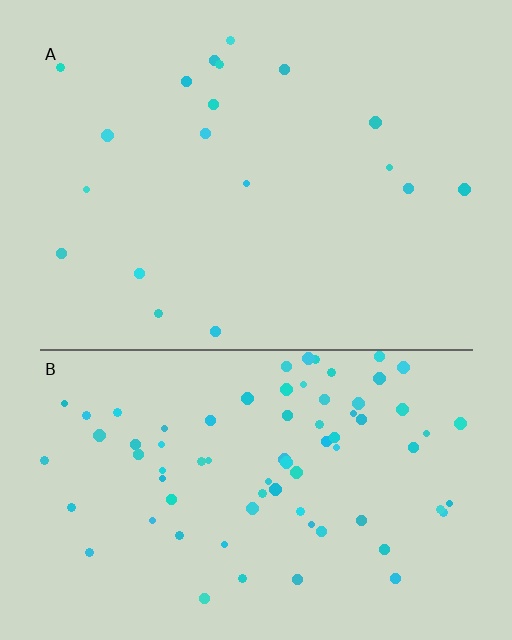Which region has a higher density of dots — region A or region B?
B (the bottom).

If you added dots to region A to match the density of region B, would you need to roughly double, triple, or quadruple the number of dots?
Approximately quadruple.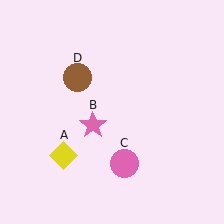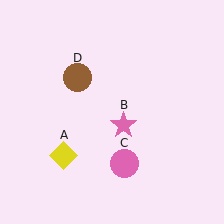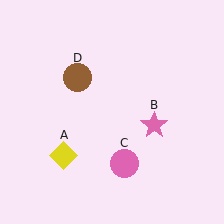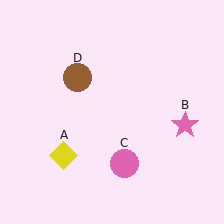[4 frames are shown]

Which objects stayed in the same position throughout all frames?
Yellow diamond (object A) and pink circle (object C) and brown circle (object D) remained stationary.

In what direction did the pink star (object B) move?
The pink star (object B) moved right.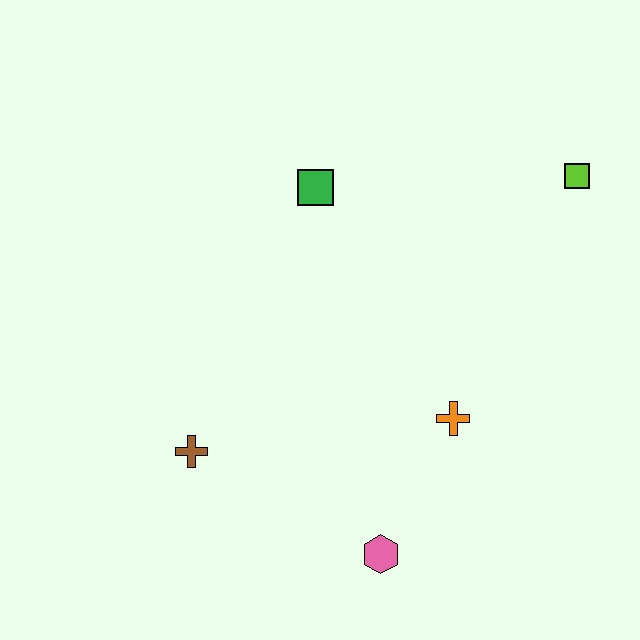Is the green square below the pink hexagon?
No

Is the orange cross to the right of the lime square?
No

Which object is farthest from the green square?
The pink hexagon is farthest from the green square.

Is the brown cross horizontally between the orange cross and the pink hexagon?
No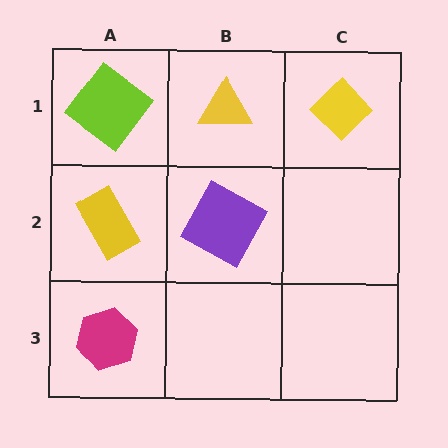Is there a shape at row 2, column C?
No, that cell is empty.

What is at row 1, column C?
A yellow diamond.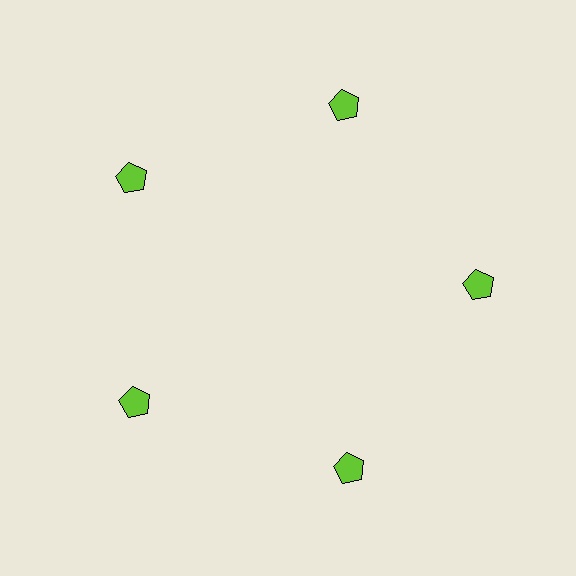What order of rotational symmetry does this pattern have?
This pattern has 5-fold rotational symmetry.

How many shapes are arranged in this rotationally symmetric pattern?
There are 5 shapes, arranged in 5 groups of 1.